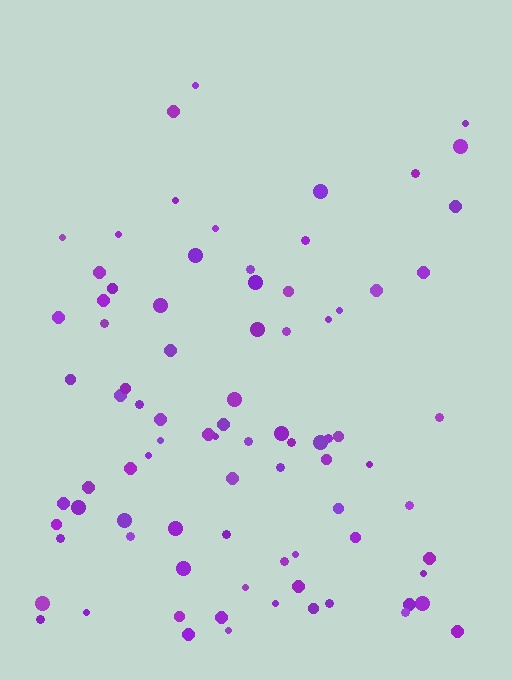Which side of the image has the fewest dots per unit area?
The top.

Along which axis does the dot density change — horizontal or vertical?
Vertical.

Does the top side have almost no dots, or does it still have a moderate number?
Still a moderate number, just noticeably fewer than the bottom.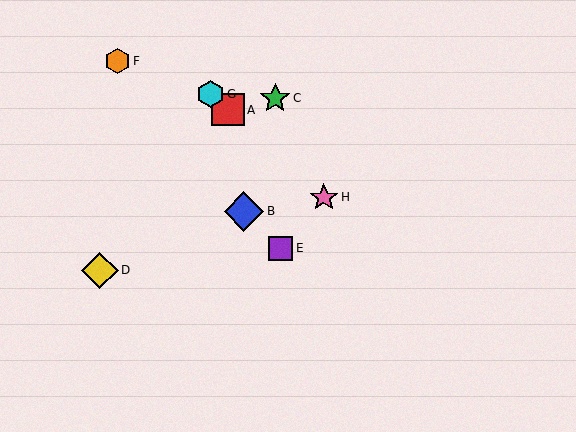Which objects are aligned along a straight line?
Objects A, G, H are aligned along a straight line.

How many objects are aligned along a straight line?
3 objects (A, G, H) are aligned along a straight line.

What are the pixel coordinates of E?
Object E is at (281, 248).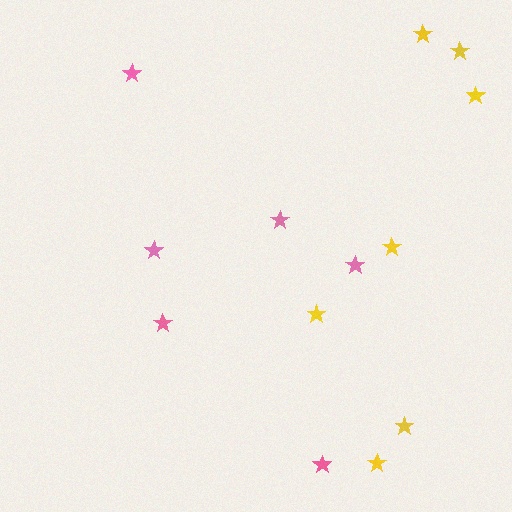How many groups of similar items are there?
There are 2 groups: one group of yellow stars (7) and one group of pink stars (6).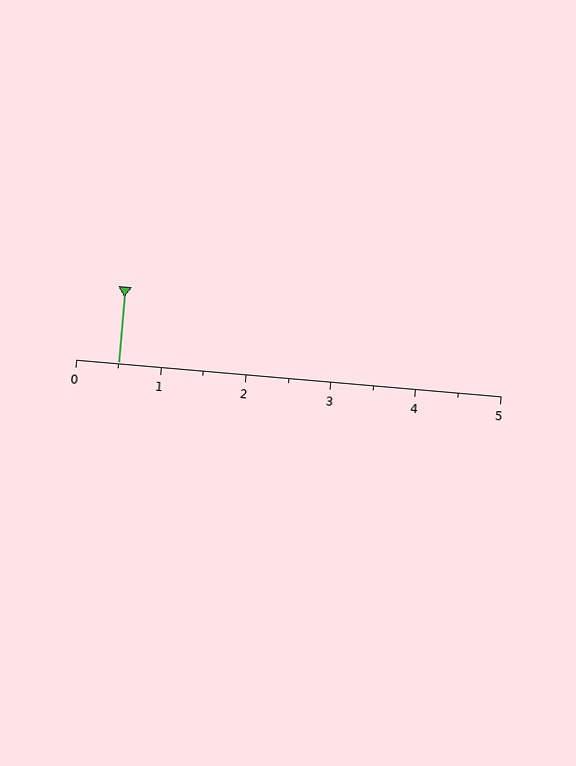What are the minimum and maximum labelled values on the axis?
The axis runs from 0 to 5.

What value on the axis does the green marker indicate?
The marker indicates approximately 0.5.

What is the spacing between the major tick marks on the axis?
The major ticks are spaced 1 apart.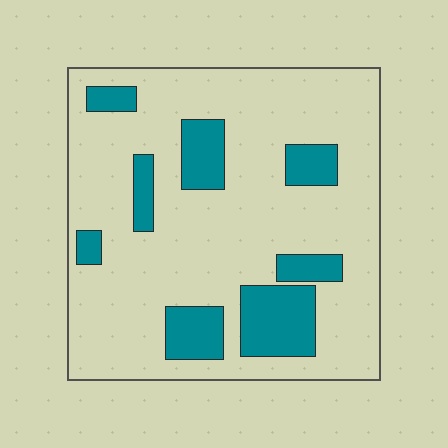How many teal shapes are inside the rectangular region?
8.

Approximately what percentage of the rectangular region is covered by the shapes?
Approximately 20%.